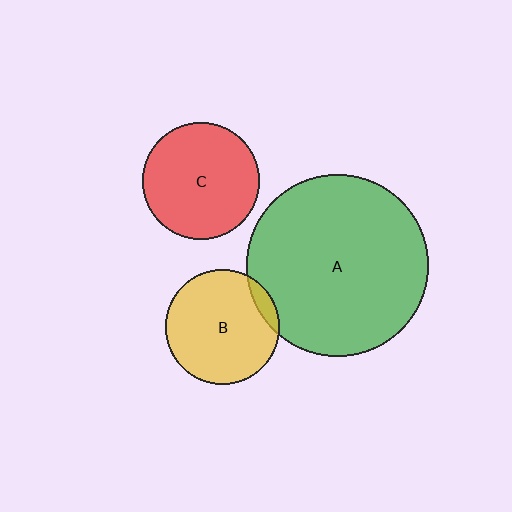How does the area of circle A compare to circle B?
Approximately 2.5 times.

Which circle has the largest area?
Circle A (green).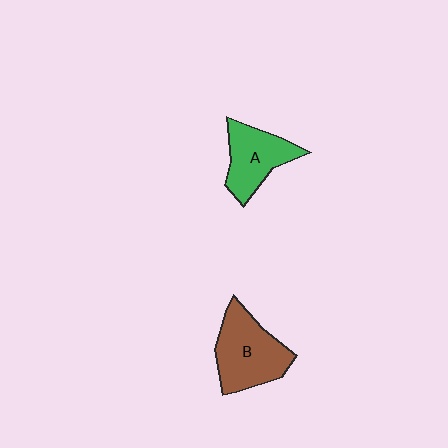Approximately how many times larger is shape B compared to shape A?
Approximately 1.3 times.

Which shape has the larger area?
Shape B (brown).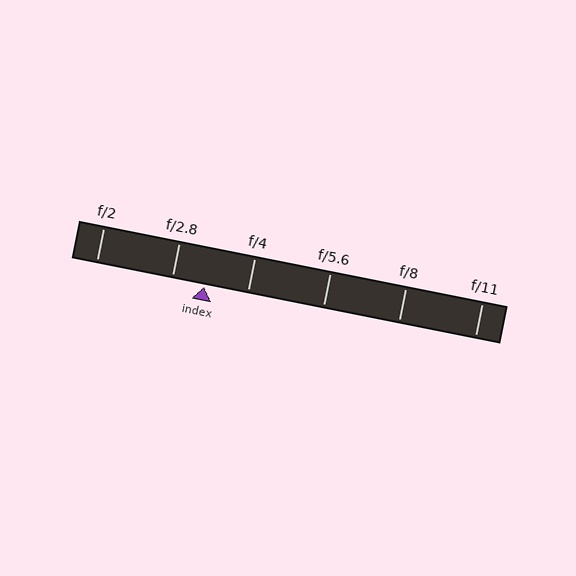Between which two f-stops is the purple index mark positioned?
The index mark is between f/2.8 and f/4.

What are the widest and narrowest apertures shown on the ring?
The widest aperture shown is f/2 and the narrowest is f/11.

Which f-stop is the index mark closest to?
The index mark is closest to f/2.8.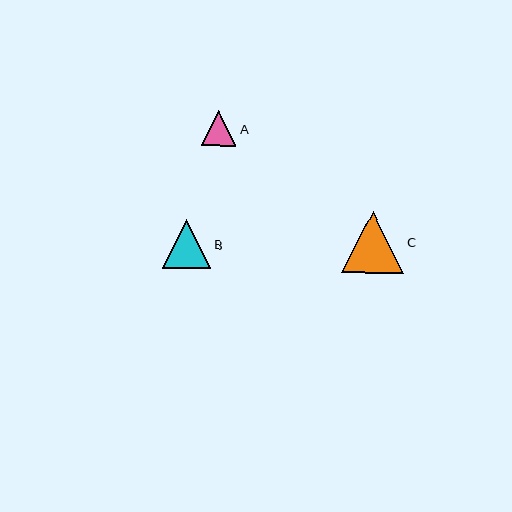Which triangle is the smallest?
Triangle A is the smallest with a size of approximately 35 pixels.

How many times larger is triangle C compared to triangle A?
Triangle C is approximately 1.8 times the size of triangle A.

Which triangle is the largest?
Triangle C is the largest with a size of approximately 62 pixels.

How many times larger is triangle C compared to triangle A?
Triangle C is approximately 1.8 times the size of triangle A.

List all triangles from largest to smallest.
From largest to smallest: C, B, A.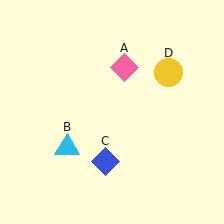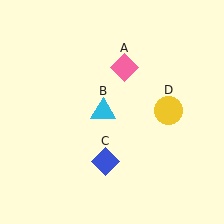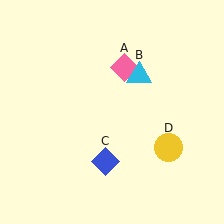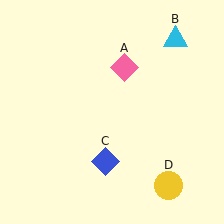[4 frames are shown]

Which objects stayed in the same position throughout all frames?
Pink diamond (object A) and blue diamond (object C) remained stationary.